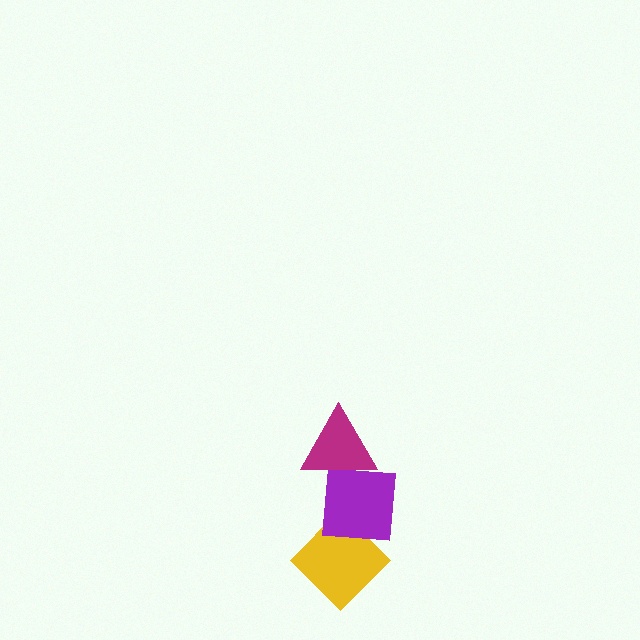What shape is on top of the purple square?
The magenta triangle is on top of the purple square.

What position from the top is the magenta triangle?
The magenta triangle is 1st from the top.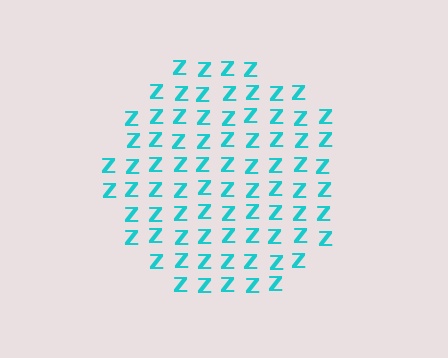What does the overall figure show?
The overall figure shows a circle.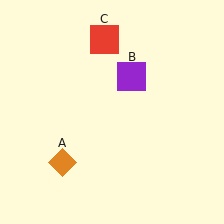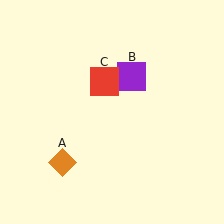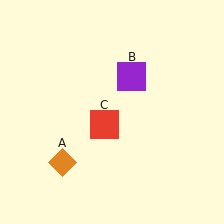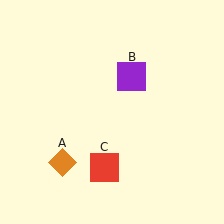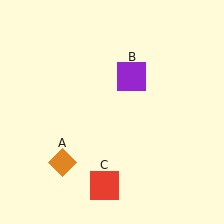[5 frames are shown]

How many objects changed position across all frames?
1 object changed position: red square (object C).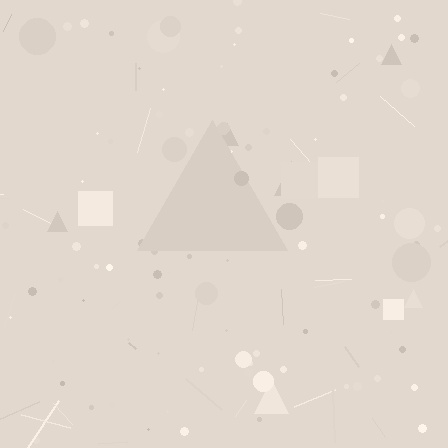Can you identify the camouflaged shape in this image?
The camouflaged shape is a triangle.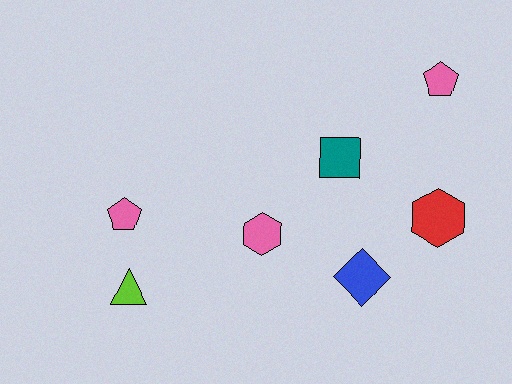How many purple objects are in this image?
There are no purple objects.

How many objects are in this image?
There are 7 objects.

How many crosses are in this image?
There are no crosses.